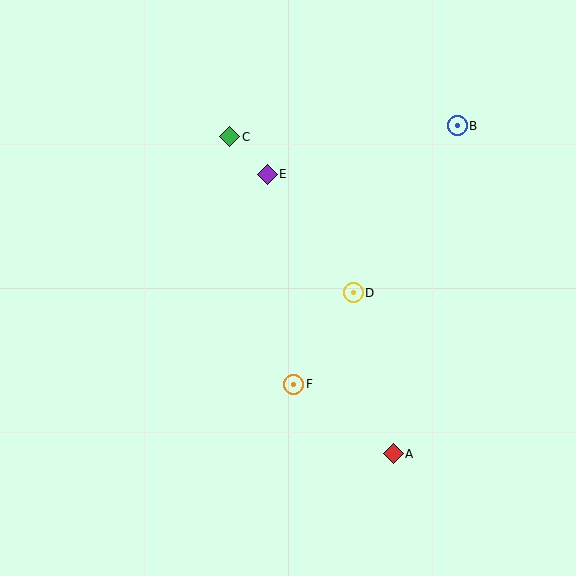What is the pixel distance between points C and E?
The distance between C and E is 53 pixels.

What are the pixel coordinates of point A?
Point A is at (393, 454).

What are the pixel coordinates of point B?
Point B is at (457, 126).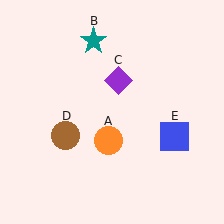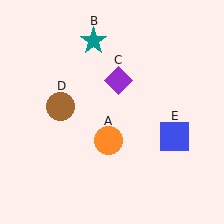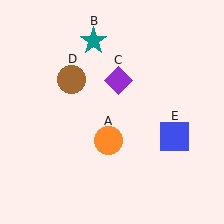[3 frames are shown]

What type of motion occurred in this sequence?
The brown circle (object D) rotated clockwise around the center of the scene.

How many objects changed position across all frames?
1 object changed position: brown circle (object D).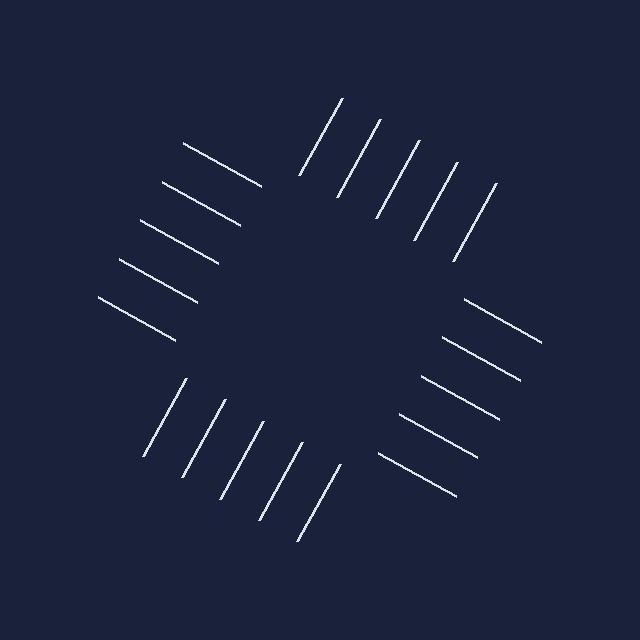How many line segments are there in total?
20 — 5 along each of the 4 edges.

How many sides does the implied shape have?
4 sides — the line-ends trace a square.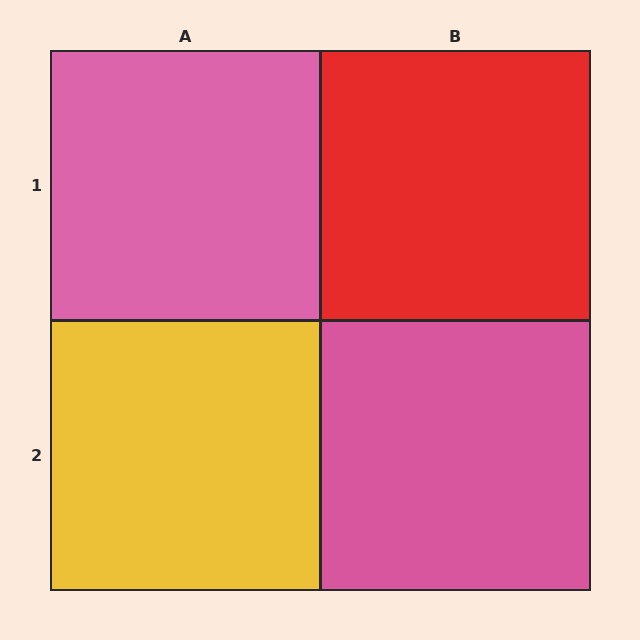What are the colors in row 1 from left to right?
Pink, red.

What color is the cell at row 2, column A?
Yellow.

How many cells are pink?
2 cells are pink.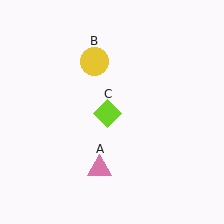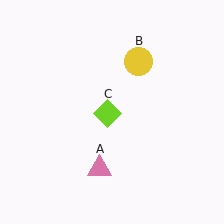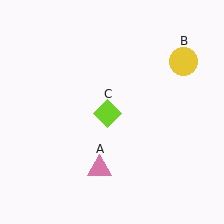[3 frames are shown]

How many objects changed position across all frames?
1 object changed position: yellow circle (object B).